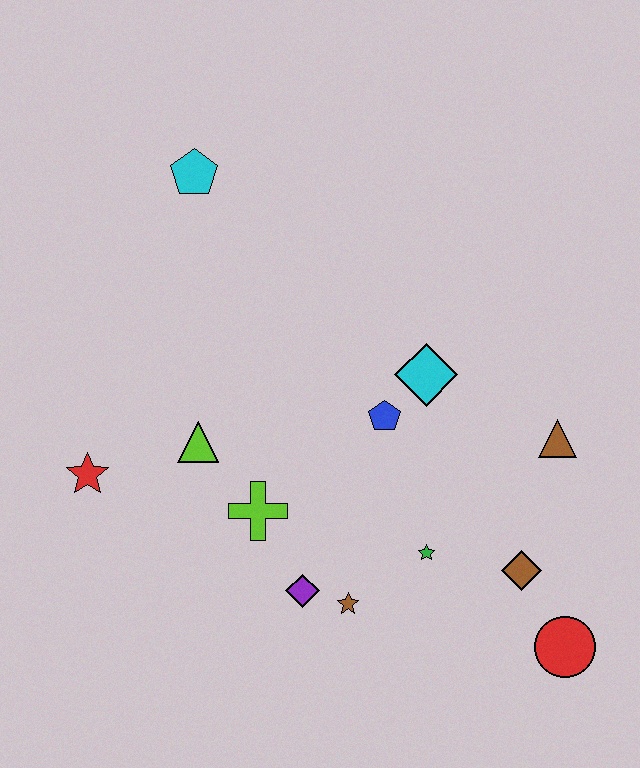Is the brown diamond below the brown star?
No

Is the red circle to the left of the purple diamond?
No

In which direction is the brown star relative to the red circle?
The brown star is to the left of the red circle.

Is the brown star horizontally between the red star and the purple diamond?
No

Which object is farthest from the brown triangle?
The red star is farthest from the brown triangle.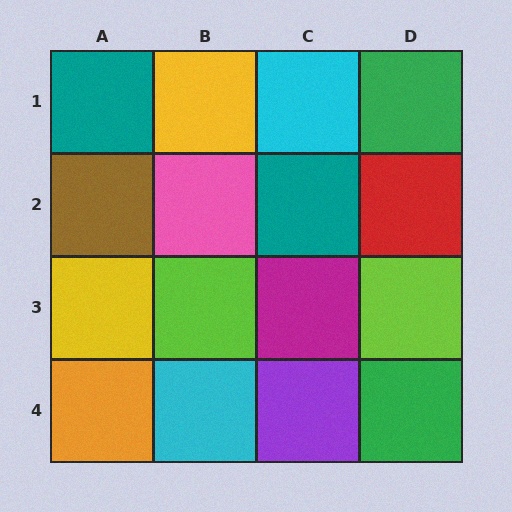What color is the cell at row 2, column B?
Pink.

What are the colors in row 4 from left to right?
Orange, cyan, purple, green.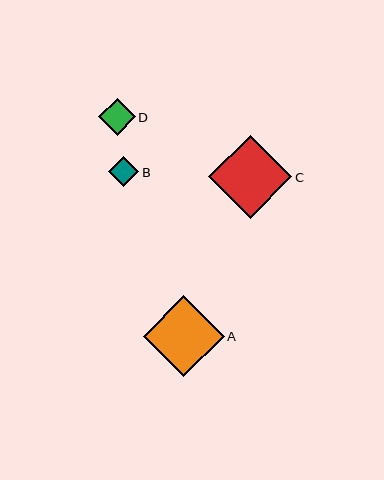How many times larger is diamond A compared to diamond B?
Diamond A is approximately 2.7 times the size of diamond B.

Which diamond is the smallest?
Diamond B is the smallest with a size of approximately 30 pixels.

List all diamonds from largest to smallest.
From largest to smallest: C, A, D, B.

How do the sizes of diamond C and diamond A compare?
Diamond C and diamond A are approximately the same size.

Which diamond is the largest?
Diamond C is the largest with a size of approximately 84 pixels.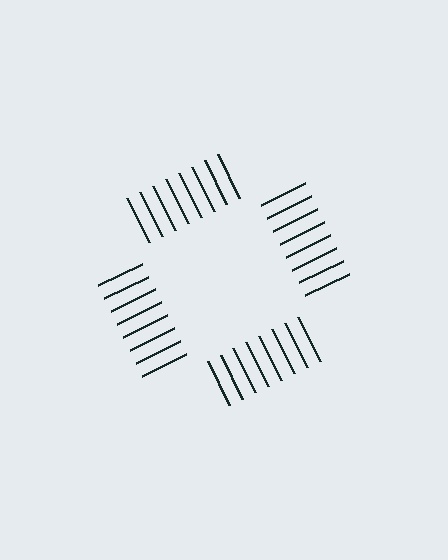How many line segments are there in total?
32 — 8 along each of the 4 edges.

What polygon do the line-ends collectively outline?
An illusory square — the line segments terminate on its edges but no continuous stroke is drawn.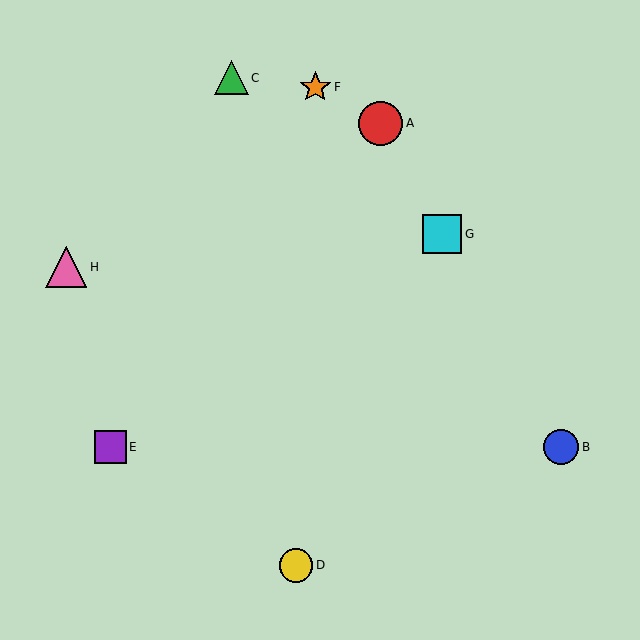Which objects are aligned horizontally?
Objects B, E are aligned horizontally.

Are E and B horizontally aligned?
Yes, both are at y≈447.